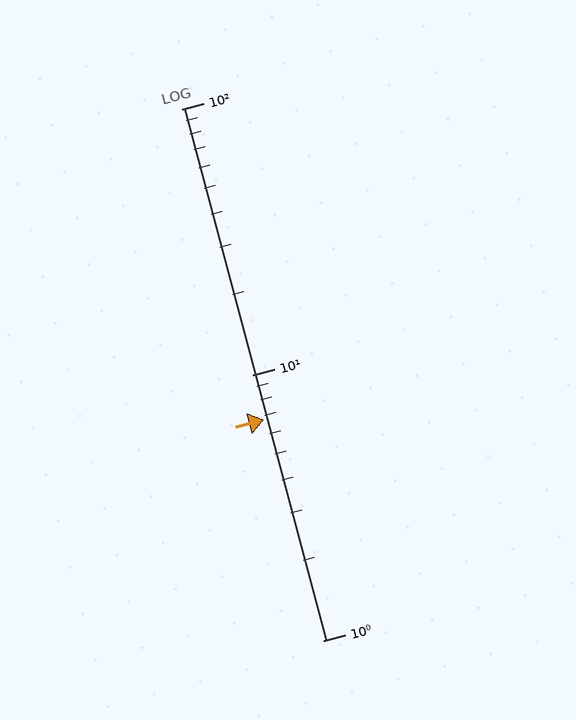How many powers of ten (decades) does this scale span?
The scale spans 2 decades, from 1 to 100.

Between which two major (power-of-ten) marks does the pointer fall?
The pointer is between 1 and 10.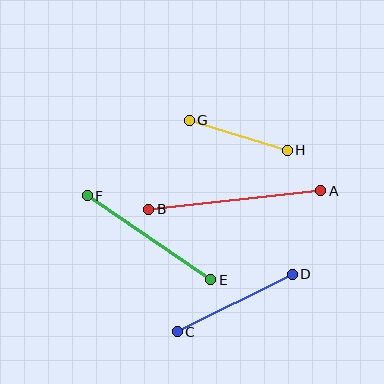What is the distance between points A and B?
The distance is approximately 173 pixels.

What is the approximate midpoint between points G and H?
The midpoint is at approximately (238, 135) pixels.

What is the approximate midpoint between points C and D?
The midpoint is at approximately (235, 303) pixels.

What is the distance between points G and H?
The distance is approximately 102 pixels.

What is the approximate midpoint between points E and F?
The midpoint is at approximately (149, 238) pixels.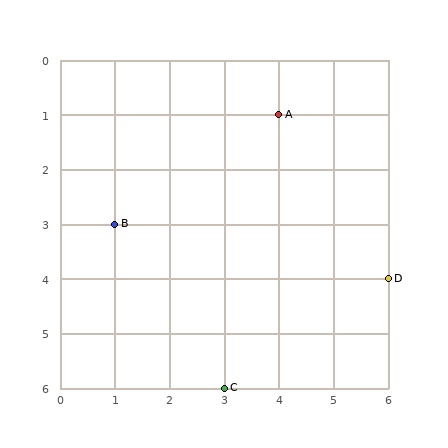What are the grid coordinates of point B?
Point B is at grid coordinates (1, 3).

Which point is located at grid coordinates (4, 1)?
Point A is at (4, 1).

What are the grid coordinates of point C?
Point C is at grid coordinates (3, 6).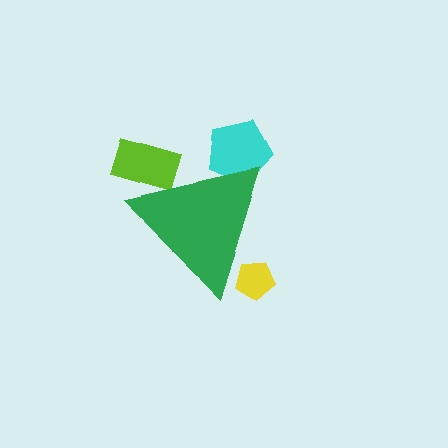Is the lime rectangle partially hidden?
Yes, the lime rectangle is partially hidden behind the green triangle.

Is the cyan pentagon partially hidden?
Yes, the cyan pentagon is partially hidden behind the green triangle.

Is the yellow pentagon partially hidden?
Yes, the yellow pentagon is partially hidden behind the green triangle.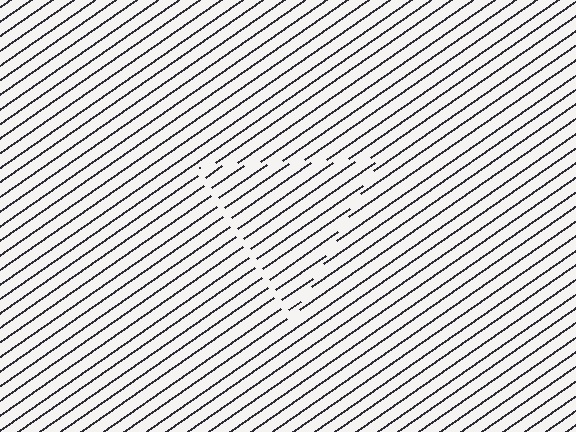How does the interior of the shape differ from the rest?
The interior of the shape contains the same grating, shifted by half a period — the contour is defined by the phase discontinuity where line-ends from the inner and outer gratings abut.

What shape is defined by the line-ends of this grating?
An illusory triangle. The interior of the shape contains the same grating, shifted by half a period — the contour is defined by the phase discontinuity where line-ends from the inner and outer gratings abut.